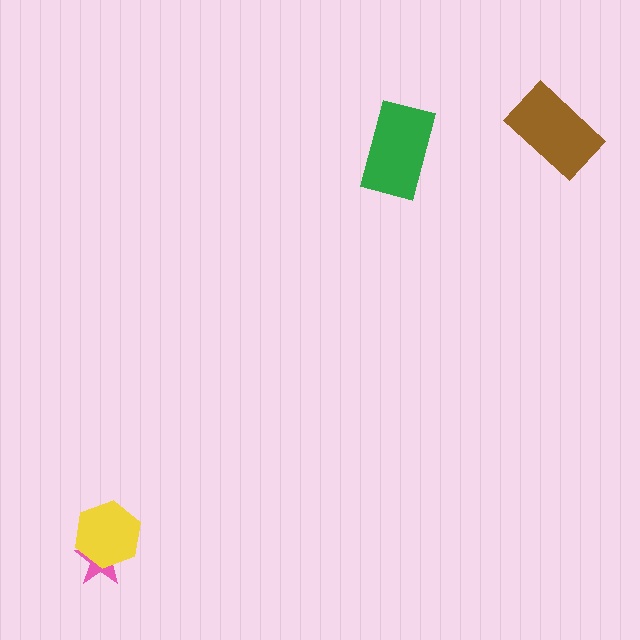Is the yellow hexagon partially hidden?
No, no other shape covers it.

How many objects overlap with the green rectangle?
0 objects overlap with the green rectangle.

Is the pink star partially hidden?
Yes, it is partially covered by another shape.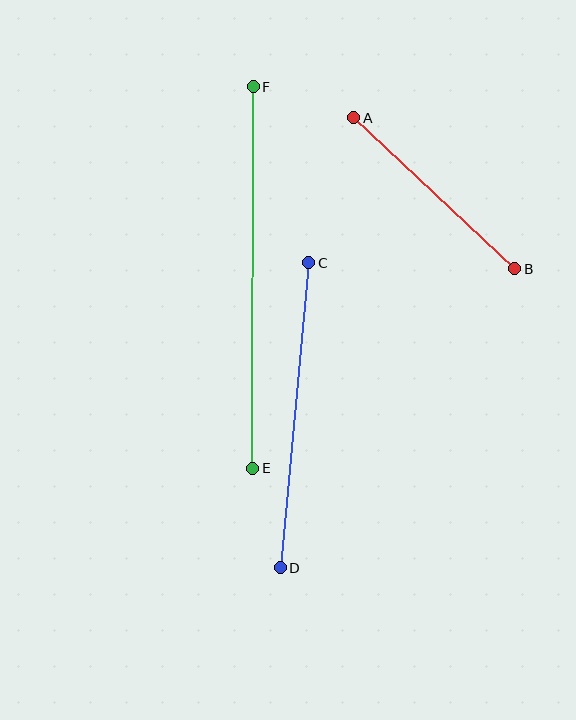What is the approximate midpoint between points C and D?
The midpoint is at approximately (294, 415) pixels.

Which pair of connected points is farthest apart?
Points E and F are farthest apart.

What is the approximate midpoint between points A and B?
The midpoint is at approximately (434, 193) pixels.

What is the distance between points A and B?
The distance is approximately 221 pixels.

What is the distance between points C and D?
The distance is approximately 306 pixels.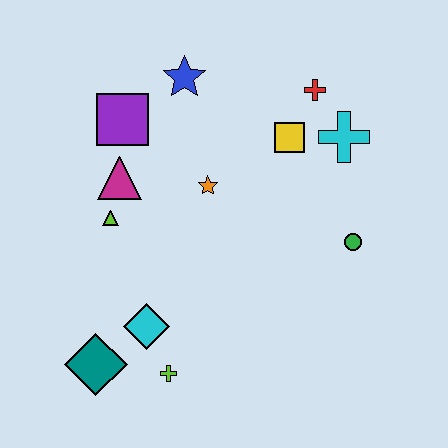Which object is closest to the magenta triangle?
The lime triangle is closest to the magenta triangle.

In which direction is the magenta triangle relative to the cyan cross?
The magenta triangle is to the left of the cyan cross.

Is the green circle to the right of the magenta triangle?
Yes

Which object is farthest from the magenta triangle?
The green circle is farthest from the magenta triangle.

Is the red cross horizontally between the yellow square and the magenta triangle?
No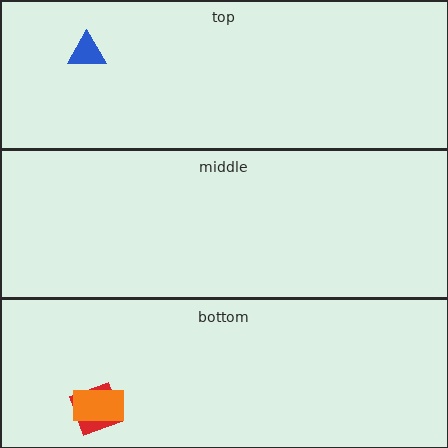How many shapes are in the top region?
1.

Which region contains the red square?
The bottom region.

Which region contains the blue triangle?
The top region.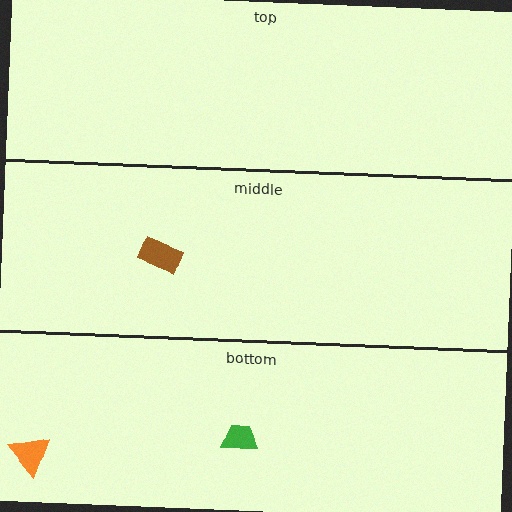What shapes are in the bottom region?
The green trapezoid, the orange triangle.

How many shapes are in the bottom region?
2.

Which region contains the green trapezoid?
The bottom region.